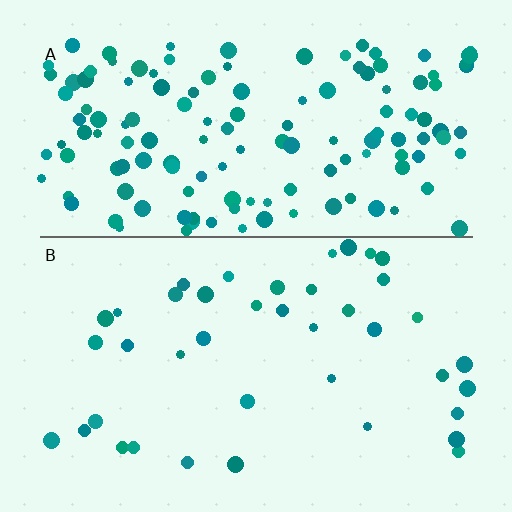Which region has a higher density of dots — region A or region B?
A (the top).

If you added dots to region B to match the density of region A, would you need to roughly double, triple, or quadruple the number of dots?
Approximately triple.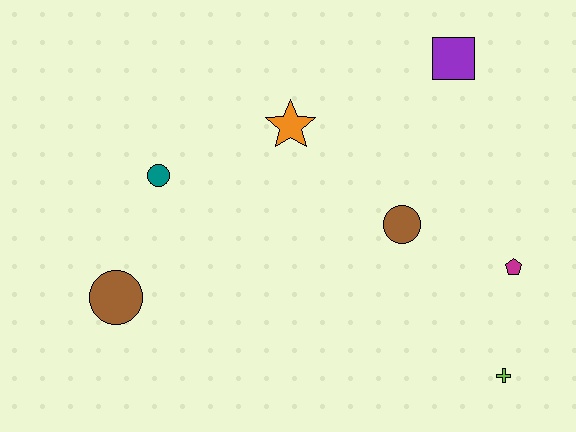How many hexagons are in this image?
There are no hexagons.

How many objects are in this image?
There are 7 objects.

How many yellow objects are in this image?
There are no yellow objects.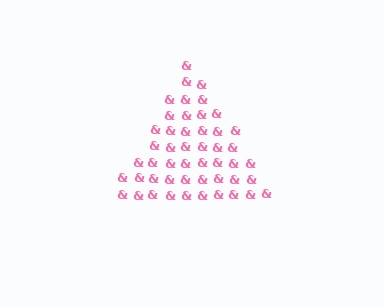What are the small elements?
The small elements are ampersands.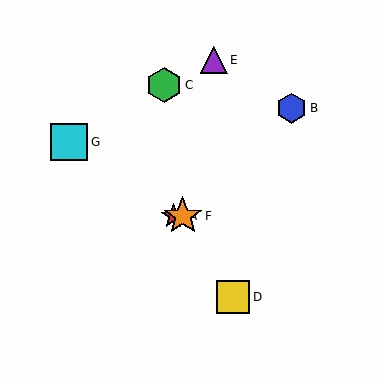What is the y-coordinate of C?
Object C is at y≈85.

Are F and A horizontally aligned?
Yes, both are at y≈216.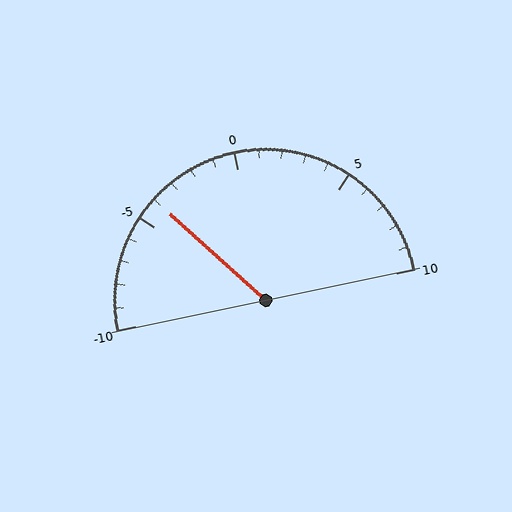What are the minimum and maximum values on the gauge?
The gauge ranges from -10 to 10.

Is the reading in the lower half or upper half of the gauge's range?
The reading is in the lower half of the range (-10 to 10).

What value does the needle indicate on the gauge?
The needle indicates approximately -4.